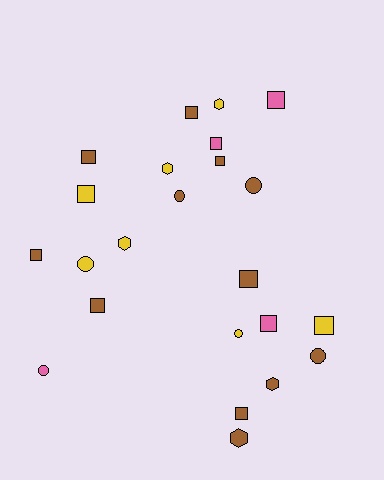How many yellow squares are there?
There are 2 yellow squares.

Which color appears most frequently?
Brown, with 12 objects.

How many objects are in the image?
There are 23 objects.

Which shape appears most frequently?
Square, with 12 objects.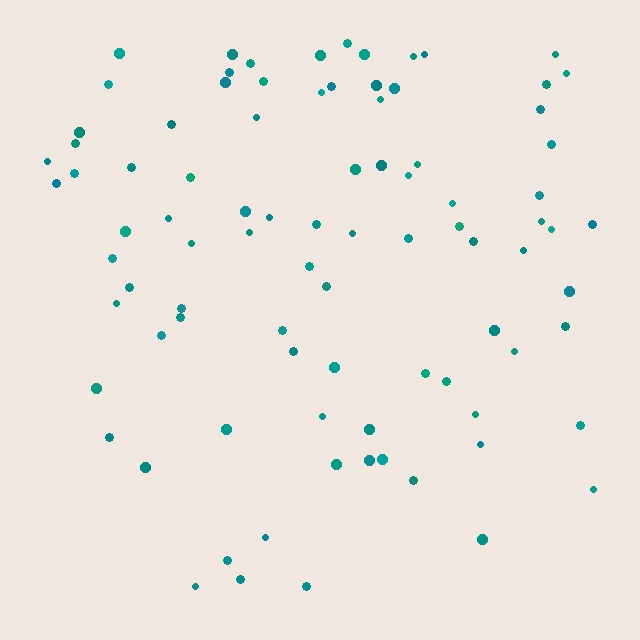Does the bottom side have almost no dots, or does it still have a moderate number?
Still a moderate number, just noticeably fewer than the top.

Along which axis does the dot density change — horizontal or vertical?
Vertical.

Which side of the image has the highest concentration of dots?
The top.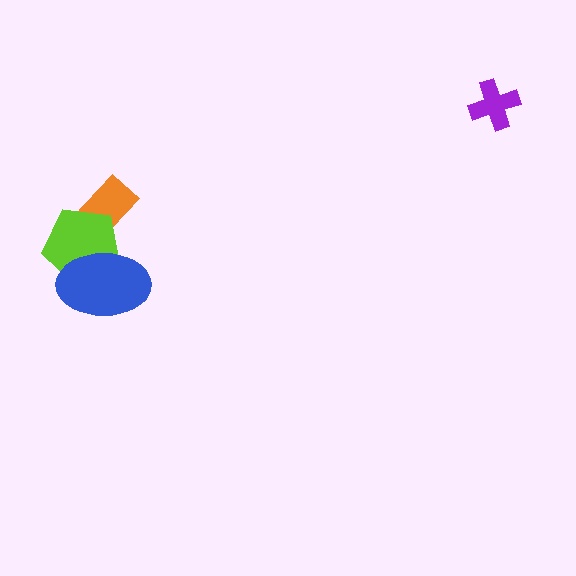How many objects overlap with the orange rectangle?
1 object overlaps with the orange rectangle.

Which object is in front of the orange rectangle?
The lime pentagon is in front of the orange rectangle.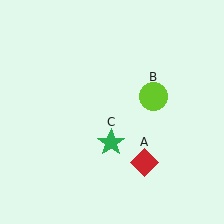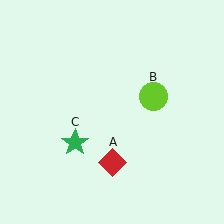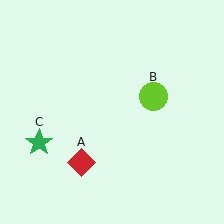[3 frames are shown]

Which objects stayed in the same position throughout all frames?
Lime circle (object B) remained stationary.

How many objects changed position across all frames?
2 objects changed position: red diamond (object A), green star (object C).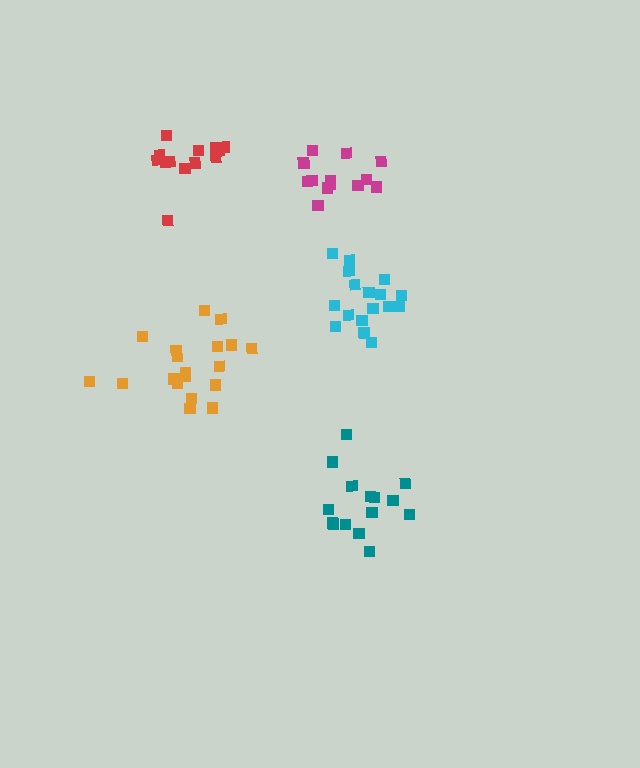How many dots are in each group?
Group 1: 13 dots, Group 2: 19 dots, Group 3: 13 dots, Group 4: 18 dots, Group 5: 15 dots (78 total).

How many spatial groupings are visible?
There are 5 spatial groupings.